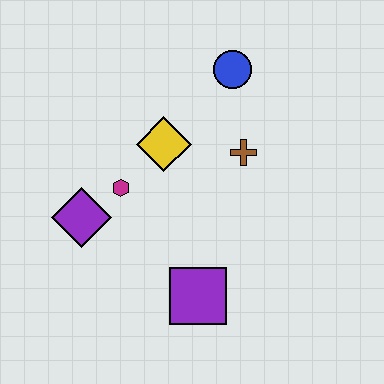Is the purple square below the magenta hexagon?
Yes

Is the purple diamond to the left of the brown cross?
Yes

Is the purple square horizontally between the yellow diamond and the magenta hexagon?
No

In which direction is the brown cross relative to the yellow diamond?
The brown cross is to the right of the yellow diamond.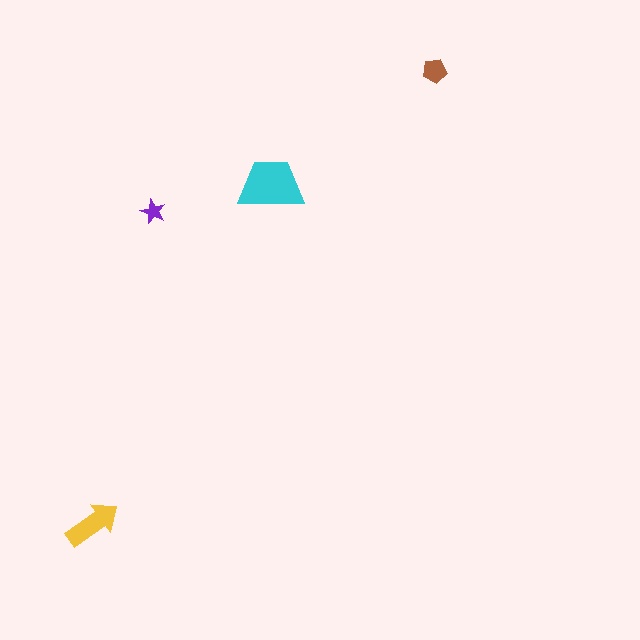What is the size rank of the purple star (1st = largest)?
4th.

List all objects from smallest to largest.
The purple star, the brown pentagon, the yellow arrow, the cyan trapezoid.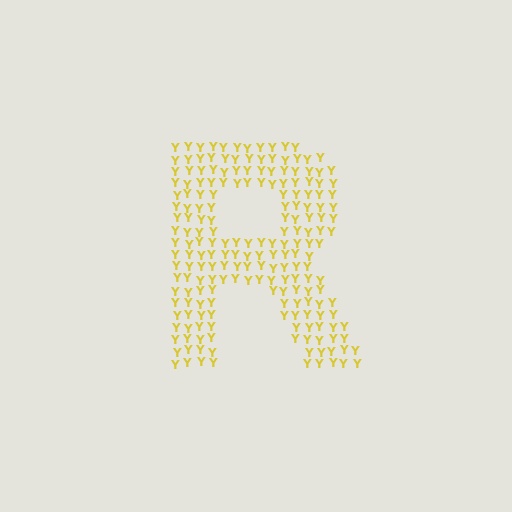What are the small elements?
The small elements are letter Y's.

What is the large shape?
The large shape is the letter R.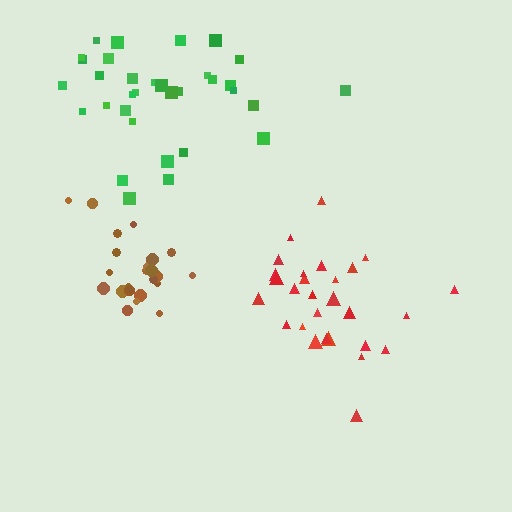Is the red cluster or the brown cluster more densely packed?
Brown.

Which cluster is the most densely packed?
Brown.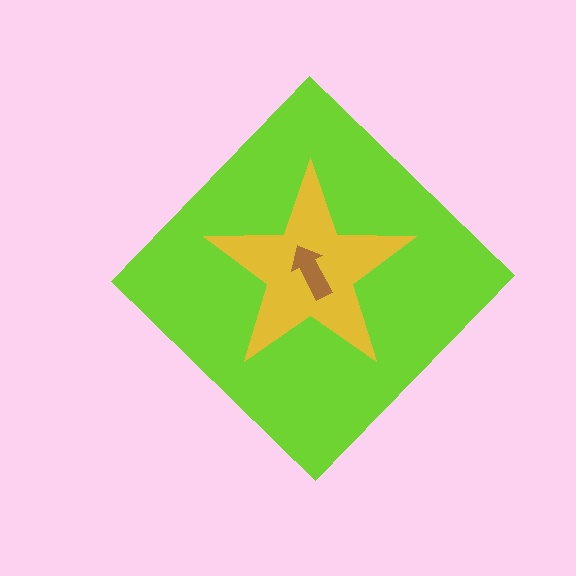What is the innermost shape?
The brown arrow.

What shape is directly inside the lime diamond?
The yellow star.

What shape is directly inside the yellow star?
The brown arrow.